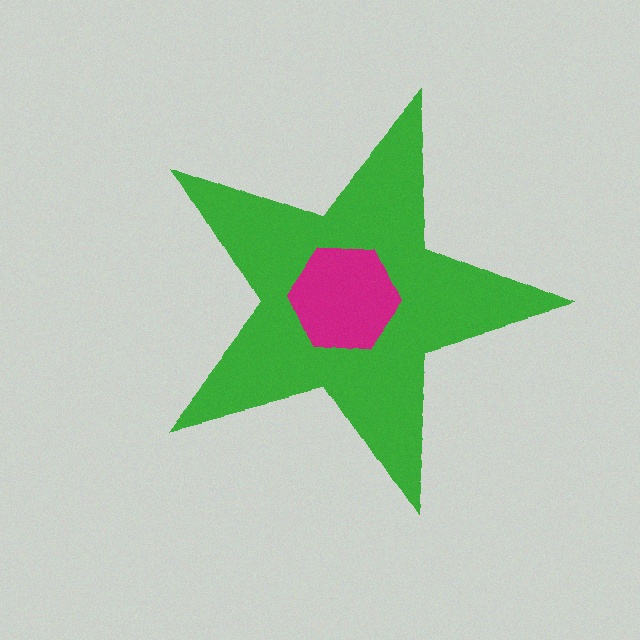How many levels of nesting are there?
2.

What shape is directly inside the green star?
The magenta hexagon.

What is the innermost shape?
The magenta hexagon.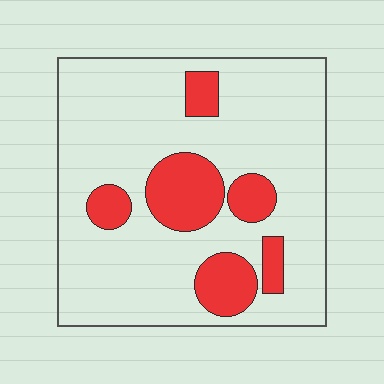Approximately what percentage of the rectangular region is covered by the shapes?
Approximately 20%.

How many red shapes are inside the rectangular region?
6.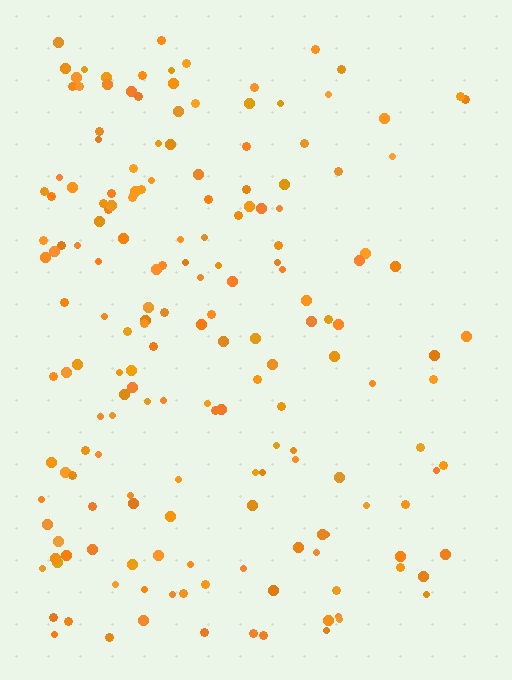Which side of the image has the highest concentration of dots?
The left.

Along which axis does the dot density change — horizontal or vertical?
Horizontal.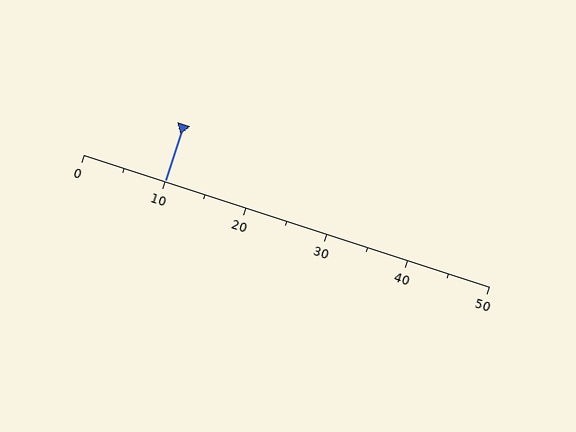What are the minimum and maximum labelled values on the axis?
The axis runs from 0 to 50.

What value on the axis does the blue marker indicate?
The marker indicates approximately 10.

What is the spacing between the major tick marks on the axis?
The major ticks are spaced 10 apart.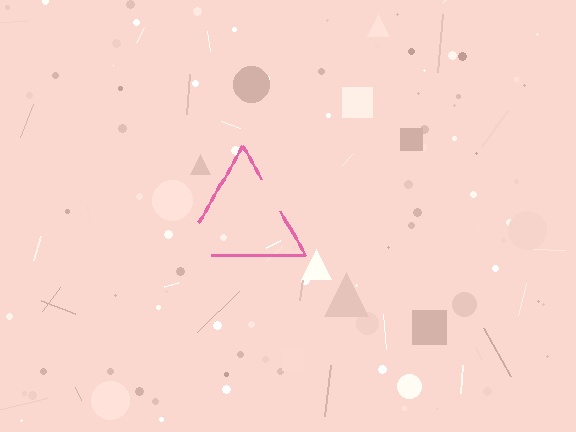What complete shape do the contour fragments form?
The contour fragments form a triangle.